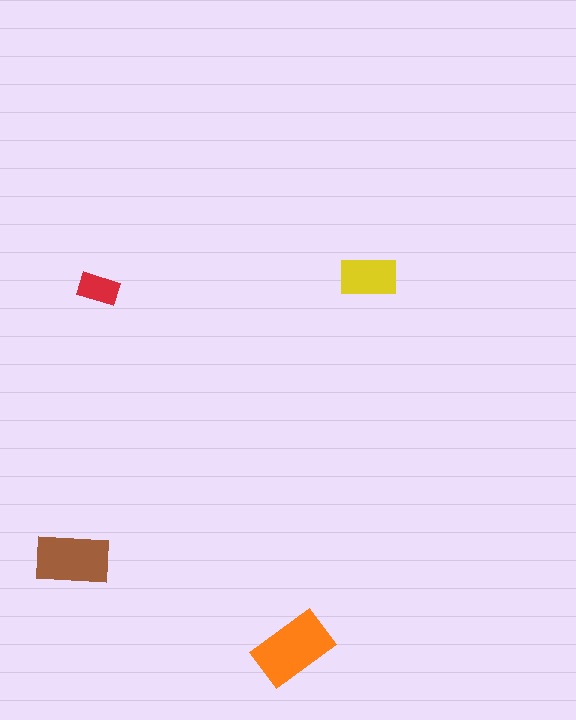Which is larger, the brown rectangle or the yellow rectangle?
The brown one.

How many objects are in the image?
There are 4 objects in the image.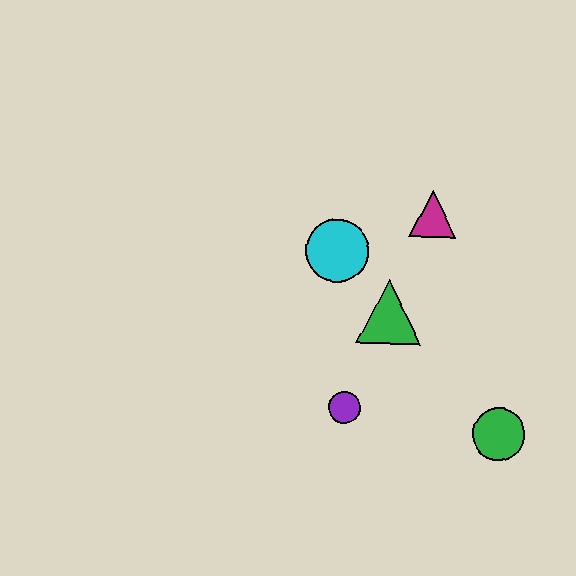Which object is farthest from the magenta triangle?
The green circle is farthest from the magenta triangle.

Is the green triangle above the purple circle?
Yes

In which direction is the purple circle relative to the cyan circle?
The purple circle is below the cyan circle.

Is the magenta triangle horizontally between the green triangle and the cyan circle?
No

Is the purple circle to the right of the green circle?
No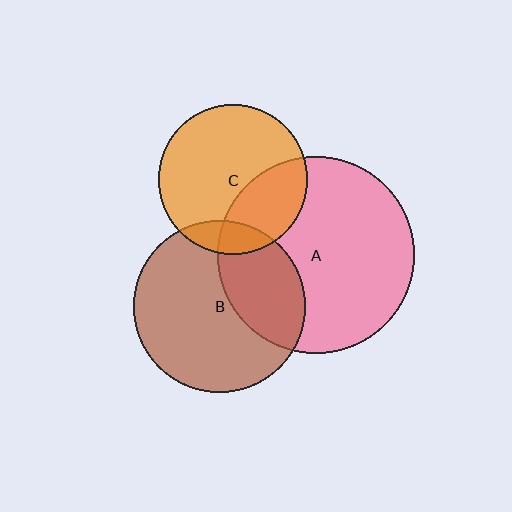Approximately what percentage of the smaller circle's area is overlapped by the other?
Approximately 10%.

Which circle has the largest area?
Circle A (pink).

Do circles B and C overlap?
Yes.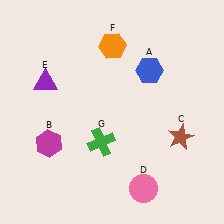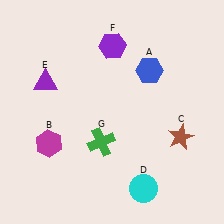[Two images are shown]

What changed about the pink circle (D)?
In Image 1, D is pink. In Image 2, it changed to cyan.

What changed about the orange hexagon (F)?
In Image 1, F is orange. In Image 2, it changed to purple.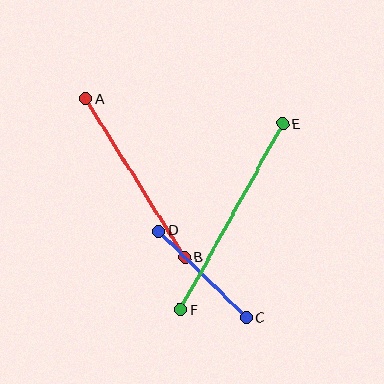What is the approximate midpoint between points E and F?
The midpoint is at approximately (232, 217) pixels.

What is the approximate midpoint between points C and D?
The midpoint is at approximately (202, 274) pixels.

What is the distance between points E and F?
The distance is approximately 213 pixels.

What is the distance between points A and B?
The distance is approximately 187 pixels.